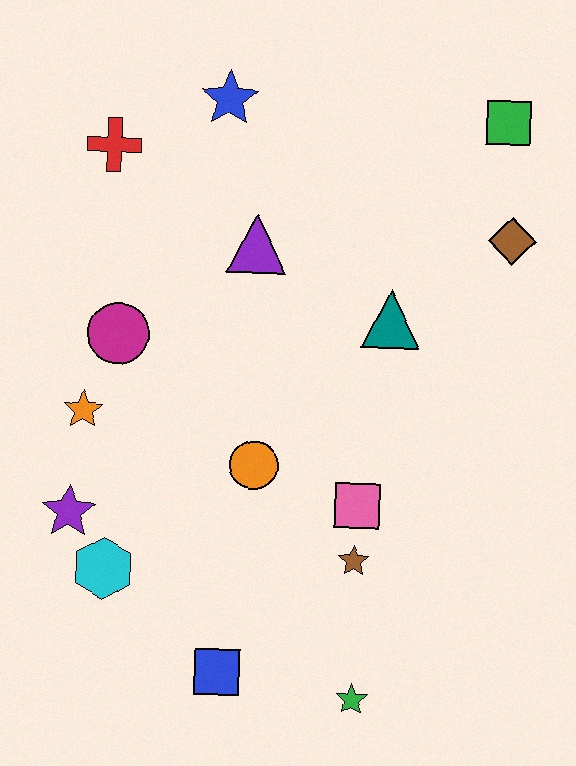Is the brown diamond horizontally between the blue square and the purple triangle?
No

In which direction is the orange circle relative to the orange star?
The orange circle is to the right of the orange star.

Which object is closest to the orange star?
The magenta circle is closest to the orange star.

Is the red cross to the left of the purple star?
No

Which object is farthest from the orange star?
The green square is farthest from the orange star.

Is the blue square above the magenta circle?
No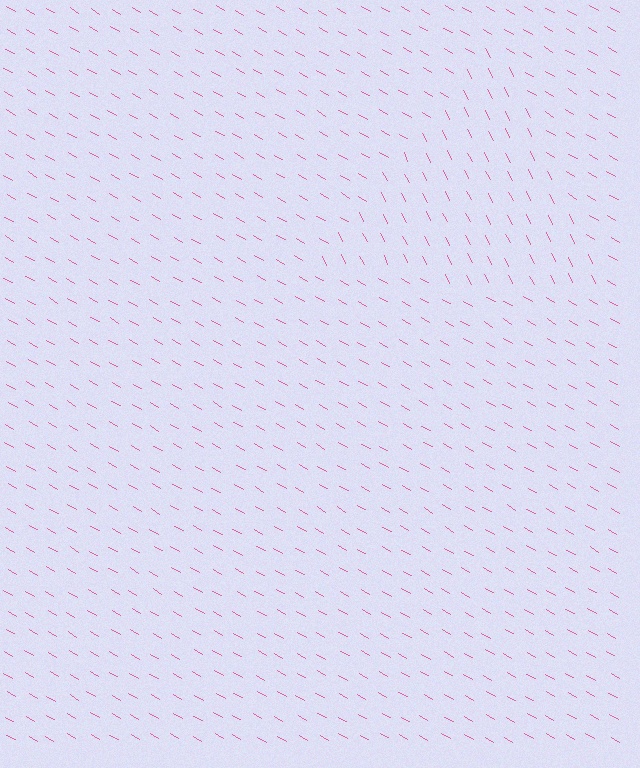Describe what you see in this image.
The image is filled with small pink line segments. A triangle region in the image has lines oriented differently from the surrounding lines, creating a visible texture boundary.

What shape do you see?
I see a triangle.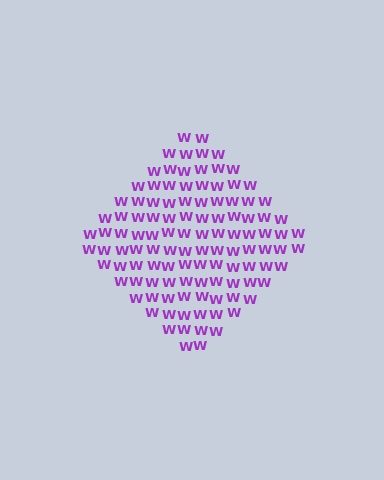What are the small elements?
The small elements are letter W's.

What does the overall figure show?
The overall figure shows a diamond.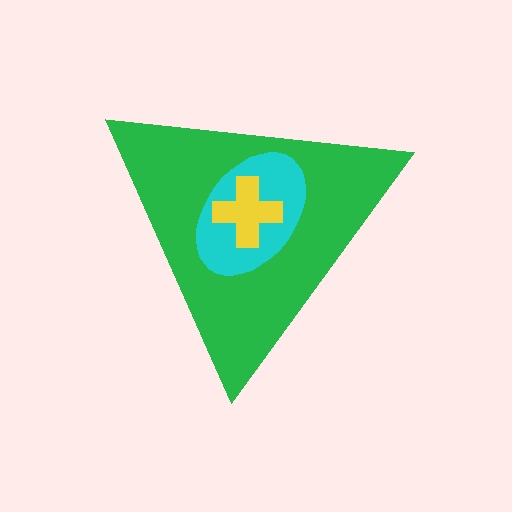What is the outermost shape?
The green triangle.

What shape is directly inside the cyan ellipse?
The yellow cross.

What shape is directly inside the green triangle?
The cyan ellipse.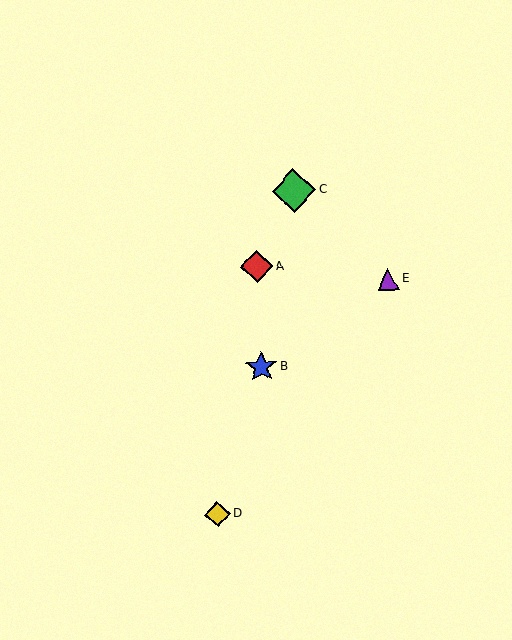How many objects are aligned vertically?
2 objects (A, B) are aligned vertically.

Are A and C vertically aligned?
No, A is at x≈257 and C is at x≈294.